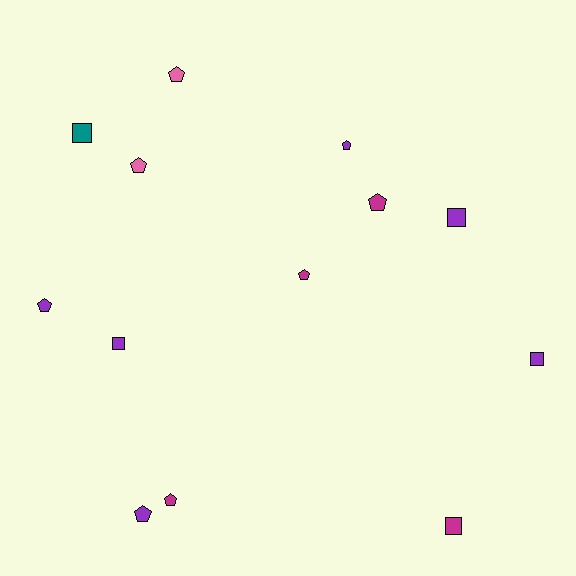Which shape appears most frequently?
Pentagon, with 8 objects.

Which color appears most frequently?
Purple, with 6 objects.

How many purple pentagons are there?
There are 3 purple pentagons.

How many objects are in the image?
There are 13 objects.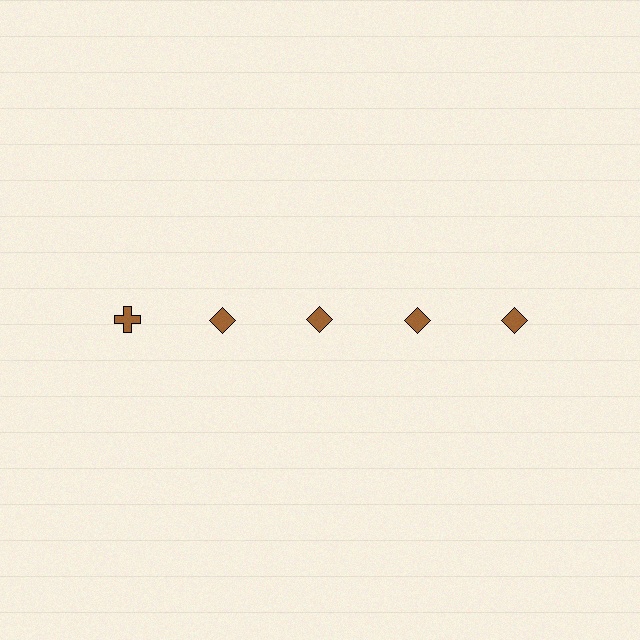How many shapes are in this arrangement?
There are 5 shapes arranged in a grid pattern.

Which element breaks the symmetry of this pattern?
The brown cross in the top row, leftmost column breaks the symmetry. All other shapes are brown diamonds.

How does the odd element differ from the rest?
It has a different shape: cross instead of diamond.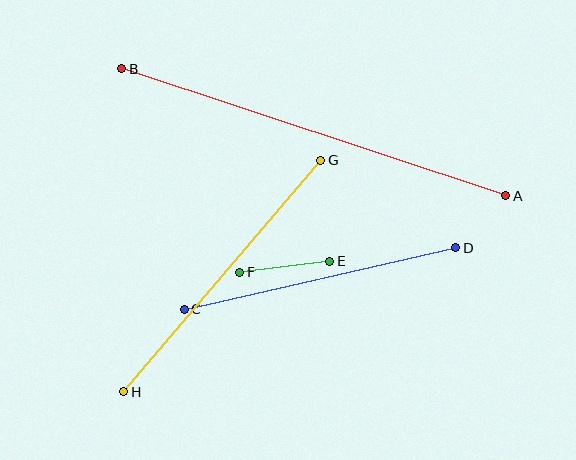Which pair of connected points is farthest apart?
Points A and B are farthest apart.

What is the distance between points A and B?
The distance is approximately 405 pixels.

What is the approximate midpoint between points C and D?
The midpoint is at approximately (320, 279) pixels.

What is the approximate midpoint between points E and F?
The midpoint is at approximately (285, 267) pixels.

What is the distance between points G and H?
The distance is approximately 304 pixels.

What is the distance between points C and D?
The distance is approximately 278 pixels.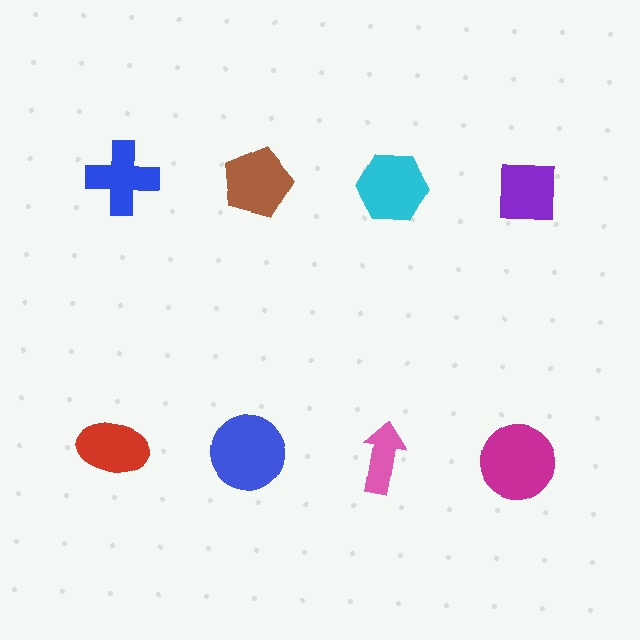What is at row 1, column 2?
A brown pentagon.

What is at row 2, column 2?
A blue circle.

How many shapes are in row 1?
4 shapes.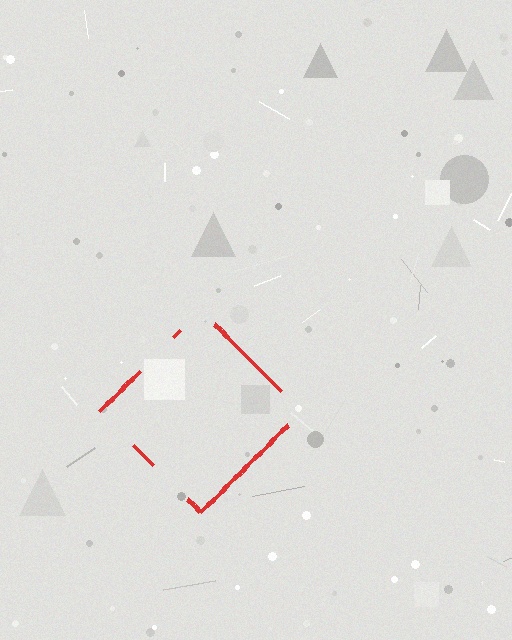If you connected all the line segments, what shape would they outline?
They would outline a diamond.